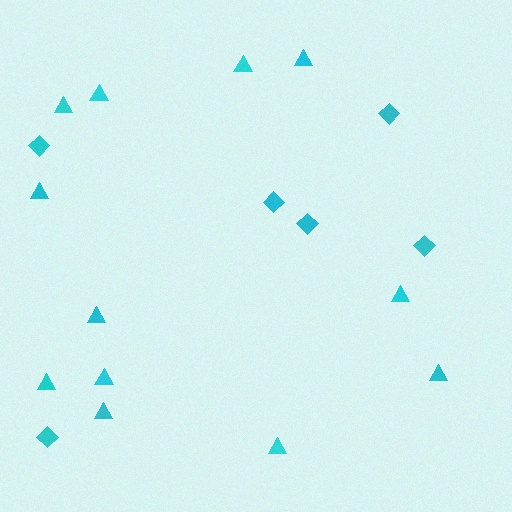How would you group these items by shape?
There are 2 groups: one group of triangles (12) and one group of diamonds (6).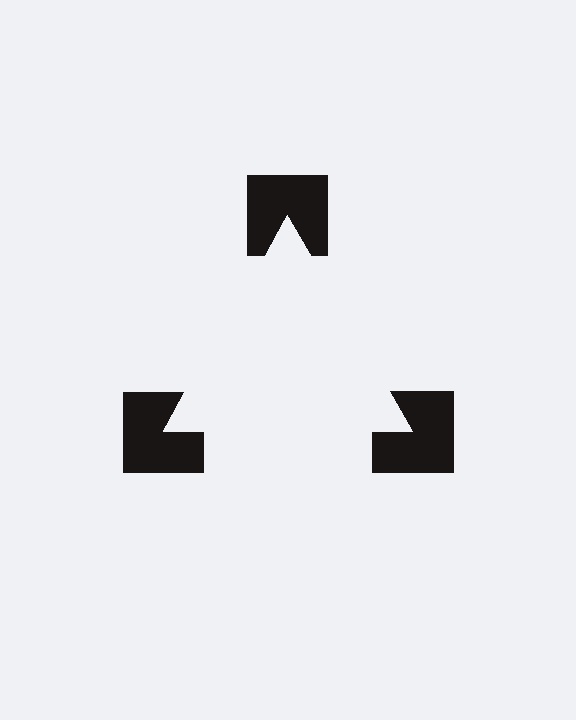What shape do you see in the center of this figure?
An illusory triangle — its edges are inferred from the aligned wedge cuts in the notched squares, not physically drawn.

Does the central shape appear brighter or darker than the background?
It typically appears slightly brighter than the background, even though no actual brightness change is drawn.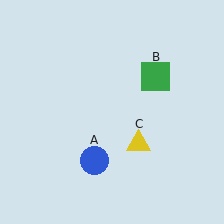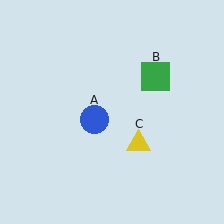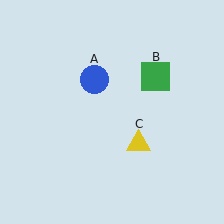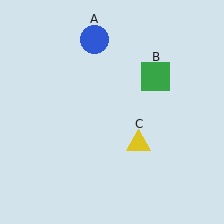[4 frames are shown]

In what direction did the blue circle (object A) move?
The blue circle (object A) moved up.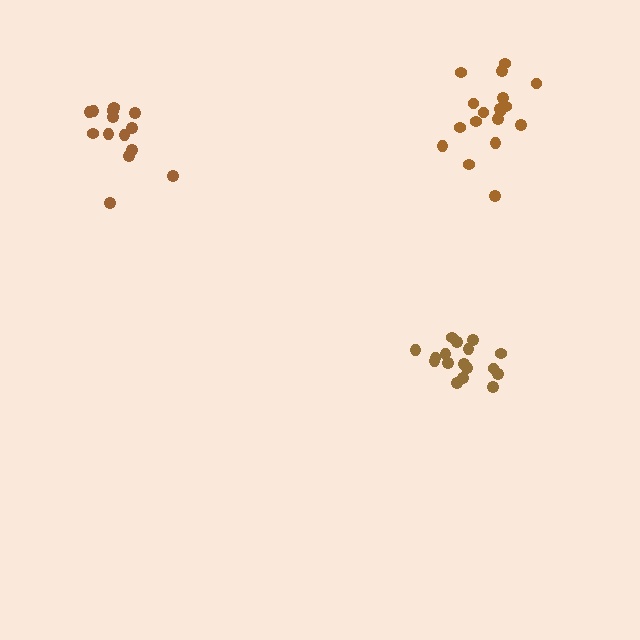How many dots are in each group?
Group 1: 18 dots, Group 2: 14 dots, Group 3: 17 dots (49 total).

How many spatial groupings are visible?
There are 3 spatial groupings.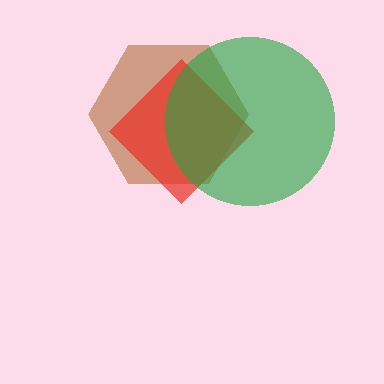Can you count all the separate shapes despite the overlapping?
Yes, there are 3 separate shapes.